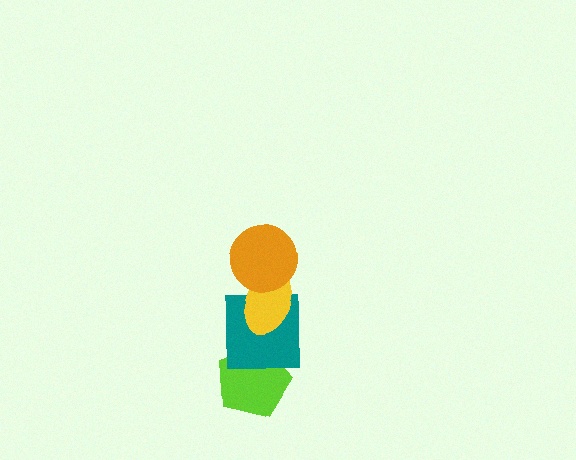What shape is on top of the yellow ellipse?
The orange circle is on top of the yellow ellipse.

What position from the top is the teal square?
The teal square is 3rd from the top.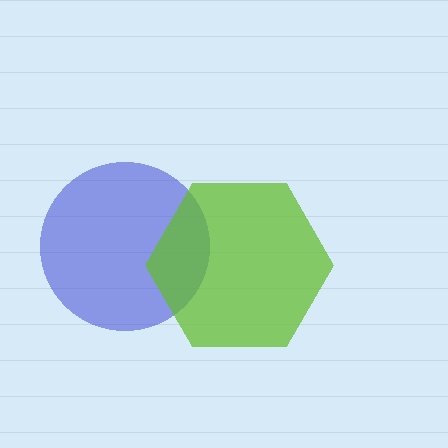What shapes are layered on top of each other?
The layered shapes are: a blue circle, a lime hexagon.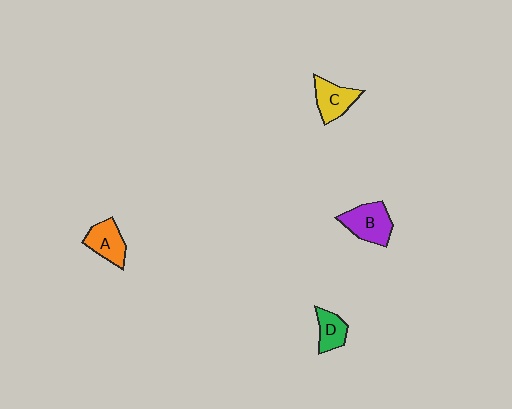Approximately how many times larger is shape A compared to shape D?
Approximately 1.3 times.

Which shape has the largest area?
Shape B (purple).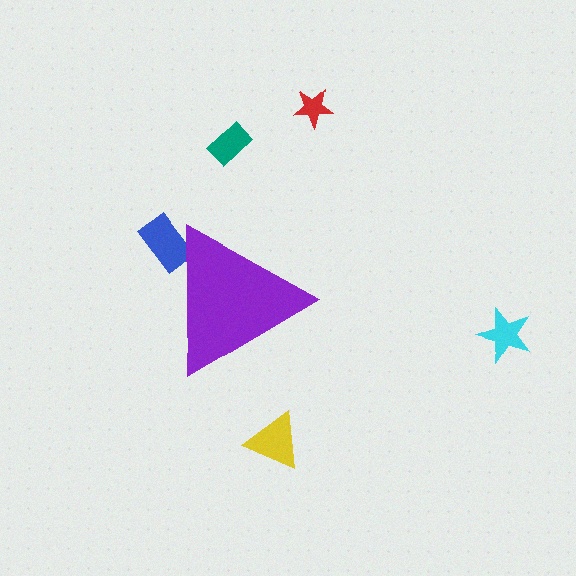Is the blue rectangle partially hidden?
Yes, the blue rectangle is partially hidden behind the purple triangle.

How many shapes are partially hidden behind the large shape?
1 shape is partially hidden.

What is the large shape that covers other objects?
A purple triangle.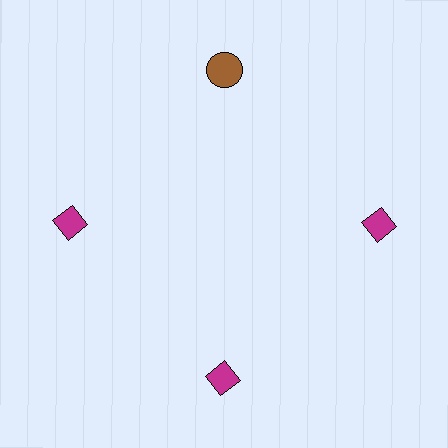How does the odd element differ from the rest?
It differs in both color (brown instead of magenta) and shape (circle instead of diamond).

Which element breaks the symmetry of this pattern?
The brown circle at roughly the 12 o'clock position breaks the symmetry. All other shapes are magenta diamonds.